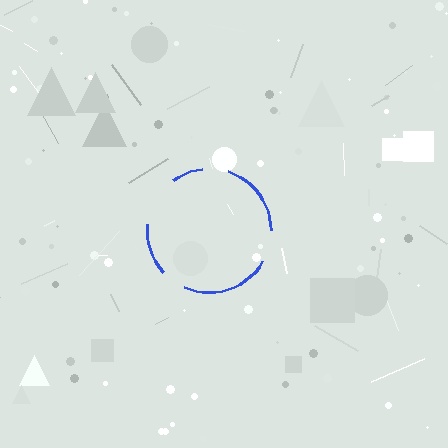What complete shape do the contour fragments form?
The contour fragments form a circle.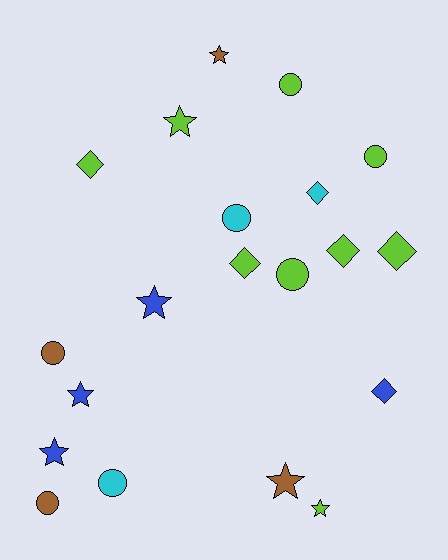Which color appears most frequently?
Lime, with 9 objects.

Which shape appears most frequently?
Circle, with 7 objects.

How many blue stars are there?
There are 3 blue stars.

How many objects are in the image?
There are 20 objects.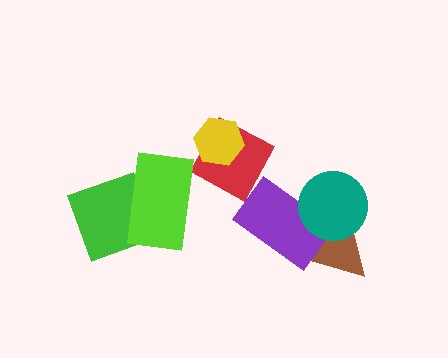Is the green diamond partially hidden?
Yes, it is partially covered by another shape.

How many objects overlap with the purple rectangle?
2 objects overlap with the purple rectangle.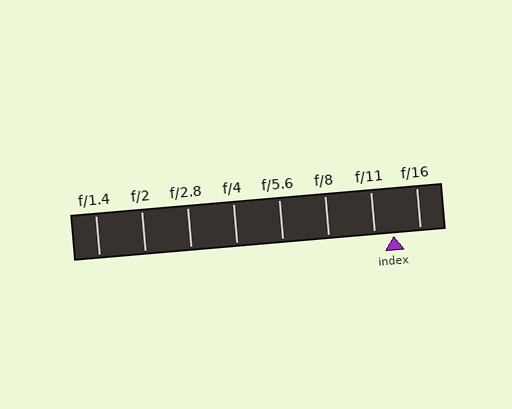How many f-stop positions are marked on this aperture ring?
There are 8 f-stop positions marked.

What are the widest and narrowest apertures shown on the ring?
The widest aperture shown is f/1.4 and the narrowest is f/16.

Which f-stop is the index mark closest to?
The index mark is closest to f/11.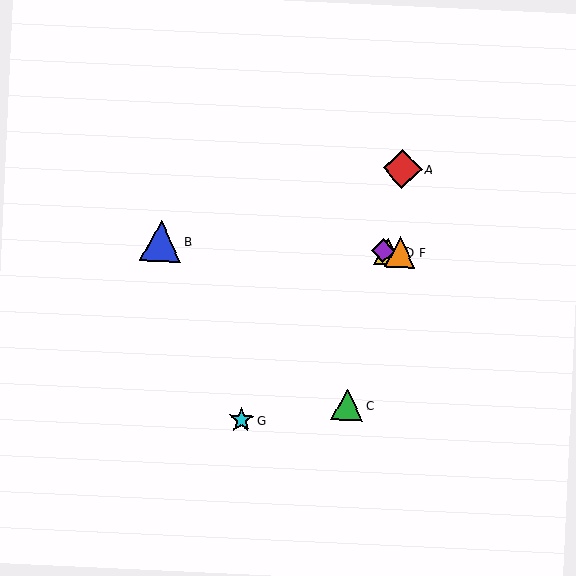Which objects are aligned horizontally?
Objects B, D, E, F are aligned horizontally.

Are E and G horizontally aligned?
No, E is at y≈251 and G is at y≈420.